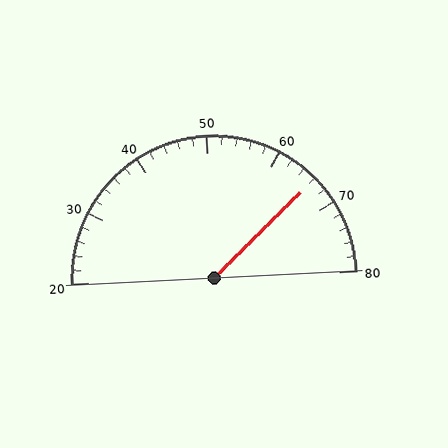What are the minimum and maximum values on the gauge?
The gauge ranges from 20 to 80.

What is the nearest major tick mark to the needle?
The nearest major tick mark is 70.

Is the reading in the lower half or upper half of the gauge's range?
The reading is in the upper half of the range (20 to 80).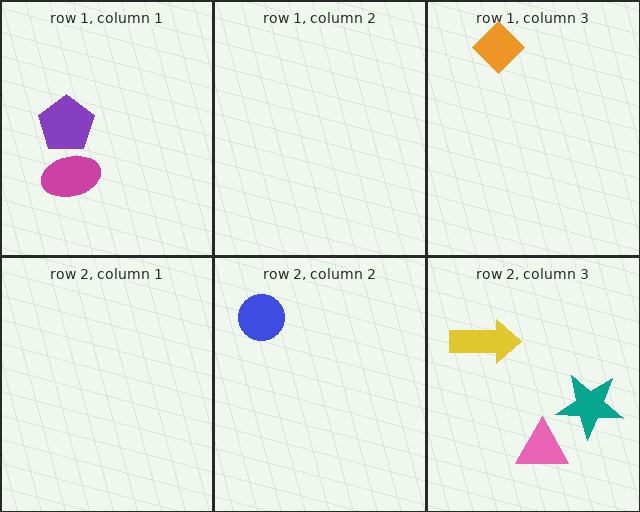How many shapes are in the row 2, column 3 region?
3.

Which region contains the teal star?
The row 2, column 3 region.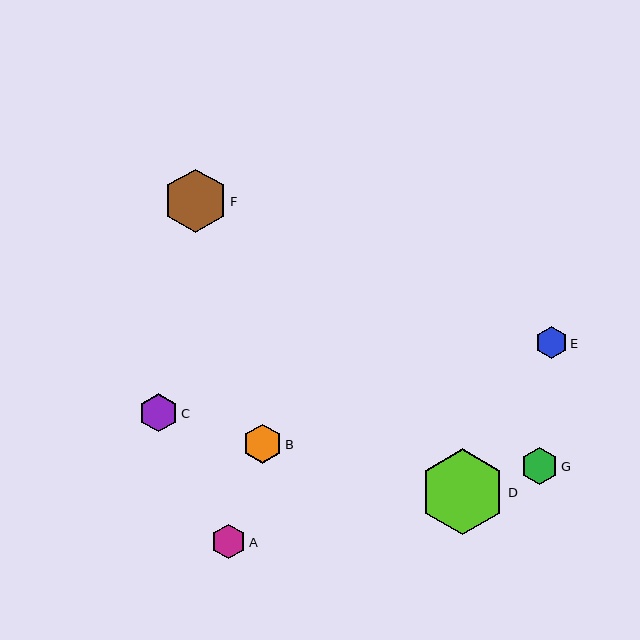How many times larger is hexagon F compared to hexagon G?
Hexagon F is approximately 1.7 times the size of hexagon G.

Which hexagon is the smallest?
Hexagon E is the smallest with a size of approximately 32 pixels.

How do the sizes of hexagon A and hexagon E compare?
Hexagon A and hexagon E are approximately the same size.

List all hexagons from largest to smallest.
From largest to smallest: D, F, B, C, G, A, E.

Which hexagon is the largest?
Hexagon D is the largest with a size of approximately 86 pixels.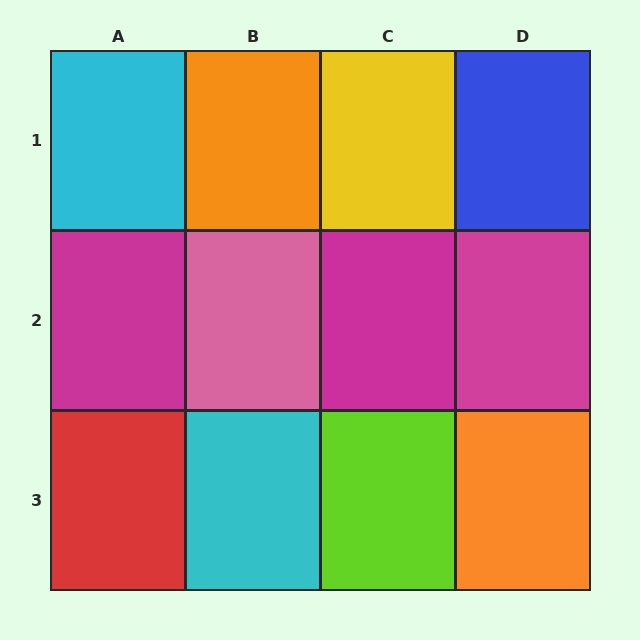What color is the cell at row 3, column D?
Orange.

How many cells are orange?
2 cells are orange.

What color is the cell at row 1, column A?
Cyan.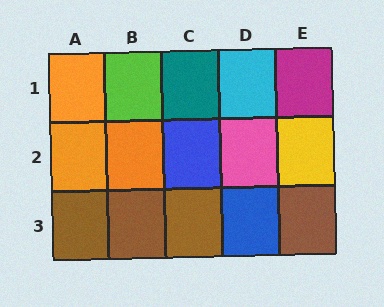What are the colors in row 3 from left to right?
Brown, brown, brown, blue, brown.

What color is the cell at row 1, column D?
Cyan.